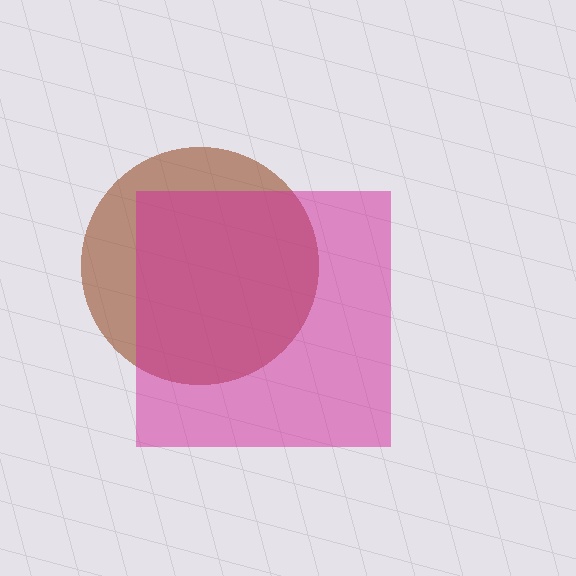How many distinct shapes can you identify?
There are 2 distinct shapes: a brown circle, a magenta square.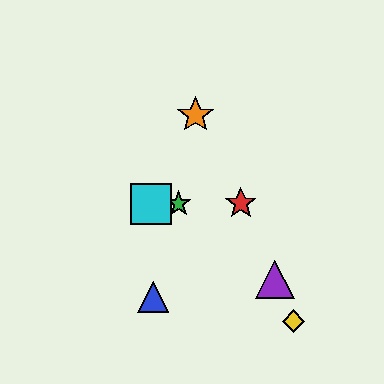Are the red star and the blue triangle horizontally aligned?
No, the red star is at y≈204 and the blue triangle is at y≈297.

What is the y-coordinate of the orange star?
The orange star is at y≈115.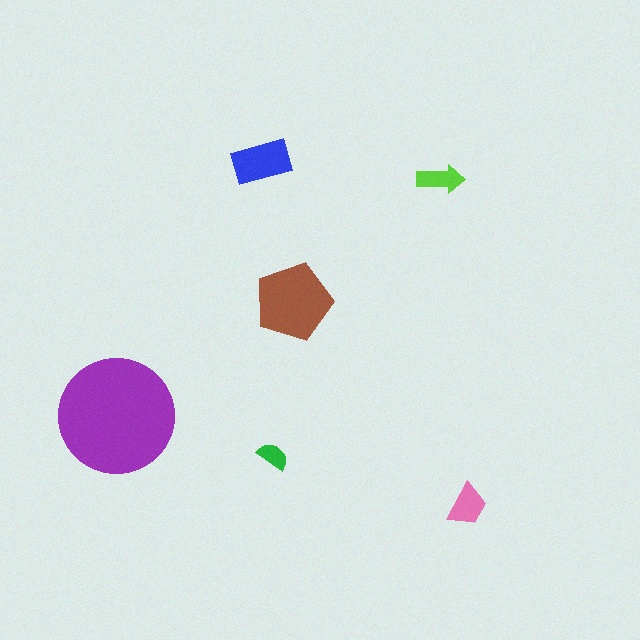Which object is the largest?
The purple circle.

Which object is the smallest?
The green semicircle.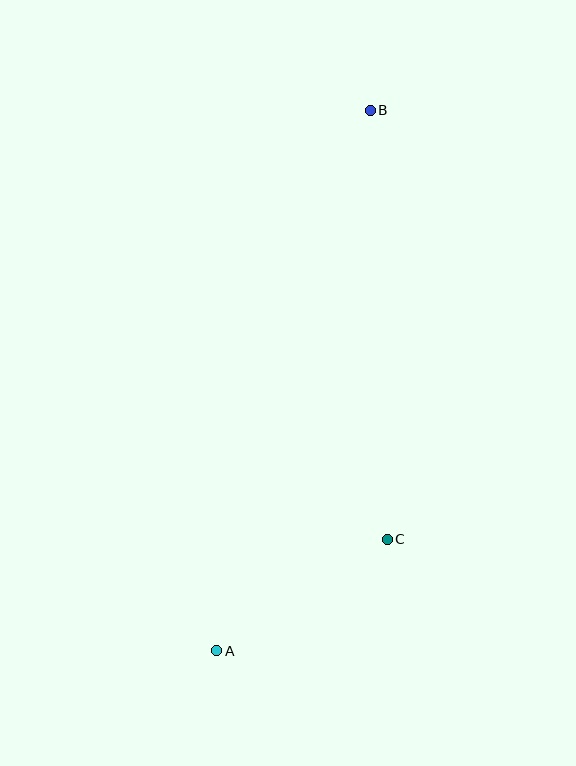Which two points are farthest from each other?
Points A and B are farthest from each other.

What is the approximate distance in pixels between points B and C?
The distance between B and C is approximately 429 pixels.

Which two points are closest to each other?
Points A and C are closest to each other.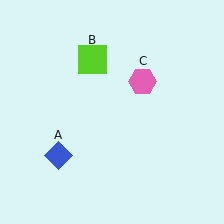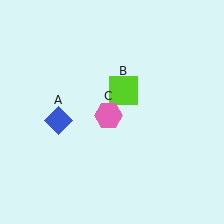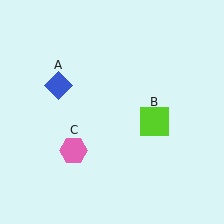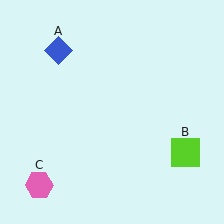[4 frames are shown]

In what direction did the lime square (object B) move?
The lime square (object B) moved down and to the right.